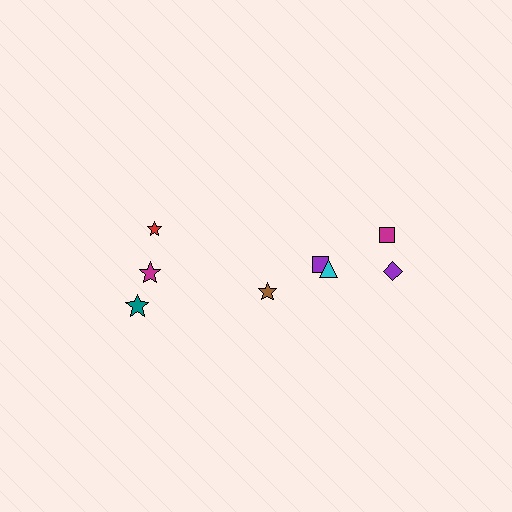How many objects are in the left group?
There are 3 objects.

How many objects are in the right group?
There are 5 objects.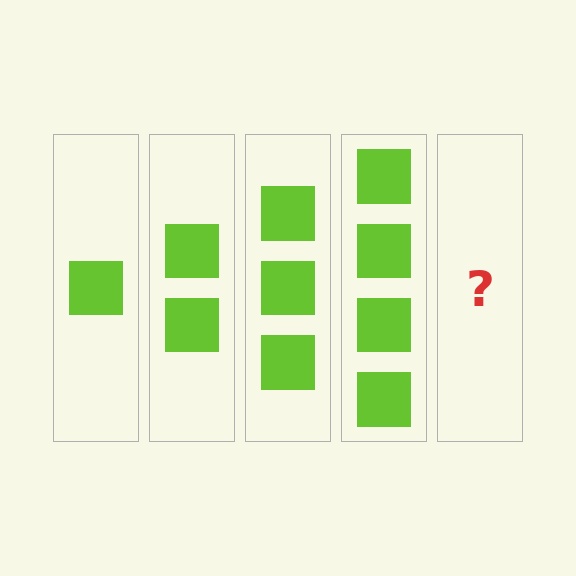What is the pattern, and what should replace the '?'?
The pattern is that each step adds one more square. The '?' should be 5 squares.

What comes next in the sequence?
The next element should be 5 squares.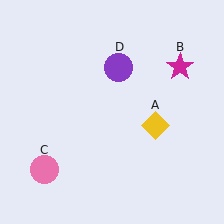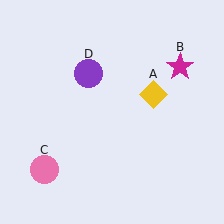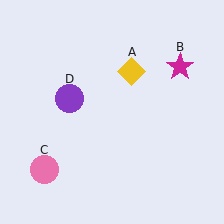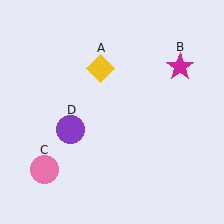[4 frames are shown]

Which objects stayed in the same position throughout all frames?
Magenta star (object B) and pink circle (object C) remained stationary.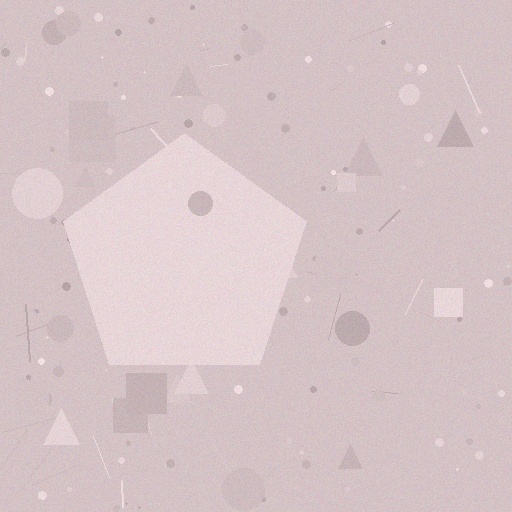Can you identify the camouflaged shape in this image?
The camouflaged shape is a pentagon.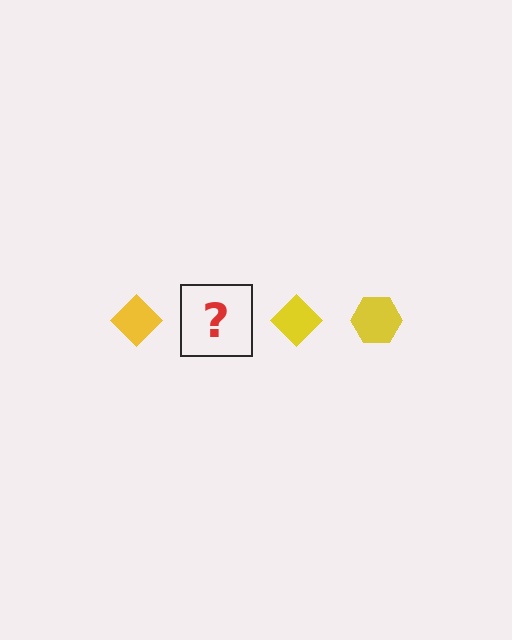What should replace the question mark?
The question mark should be replaced with a yellow hexagon.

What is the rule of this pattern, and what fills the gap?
The rule is that the pattern cycles through diamond, hexagon shapes in yellow. The gap should be filled with a yellow hexagon.